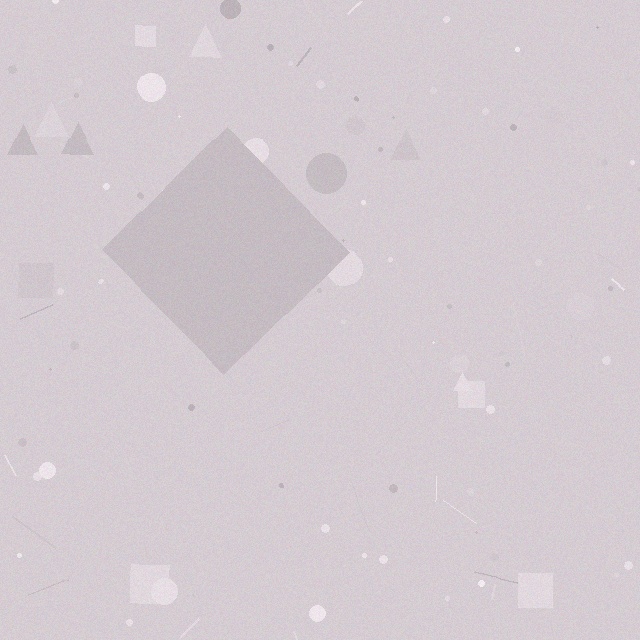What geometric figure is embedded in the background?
A diamond is embedded in the background.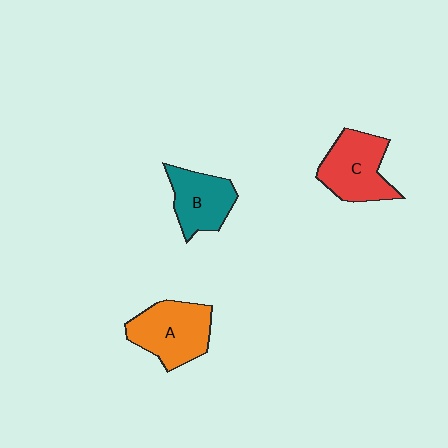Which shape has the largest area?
Shape A (orange).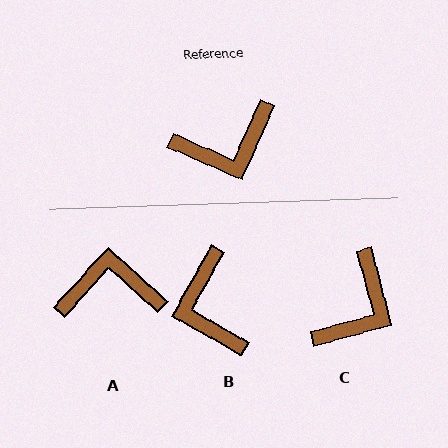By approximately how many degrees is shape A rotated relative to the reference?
Approximately 161 degrees counter-clockwise.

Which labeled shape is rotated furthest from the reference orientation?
A, about 161 degrees away.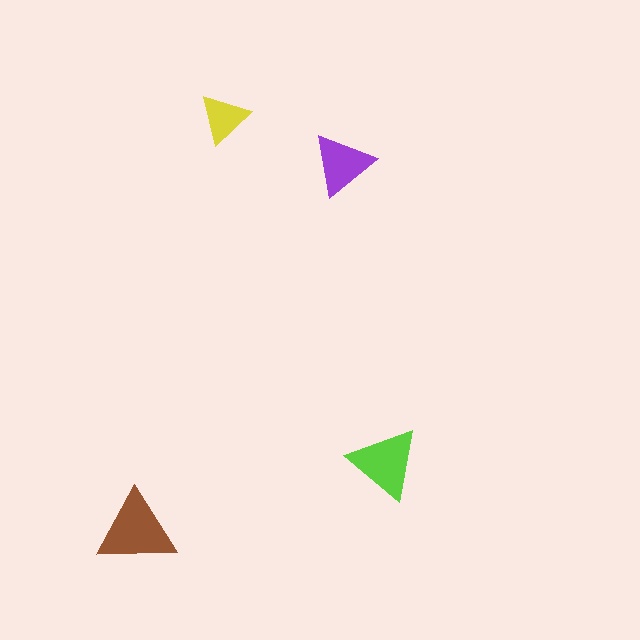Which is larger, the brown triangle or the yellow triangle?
The brown one.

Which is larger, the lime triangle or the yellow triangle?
The lime one.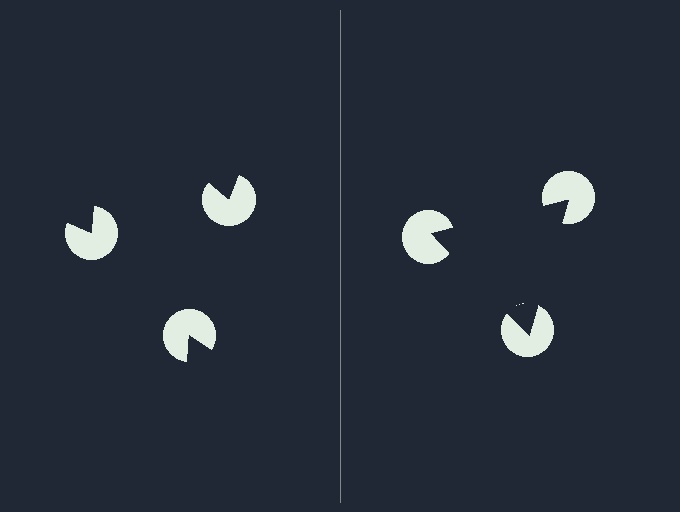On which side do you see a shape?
An illusory triangle appears on the right side. On the left side the wedge cuts are rotated, so no coherent shape forms.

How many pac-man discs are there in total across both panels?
6 — 3 on each side.